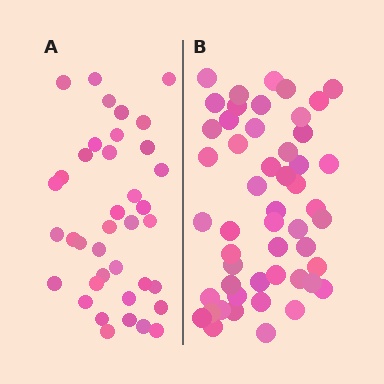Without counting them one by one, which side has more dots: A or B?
Region B (the right region) has more dots.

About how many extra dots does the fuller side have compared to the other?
Region B has approximately 15 more dots than region A.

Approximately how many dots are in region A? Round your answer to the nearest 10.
About 40 dots. (The exact count is 38, which rounds to 40.)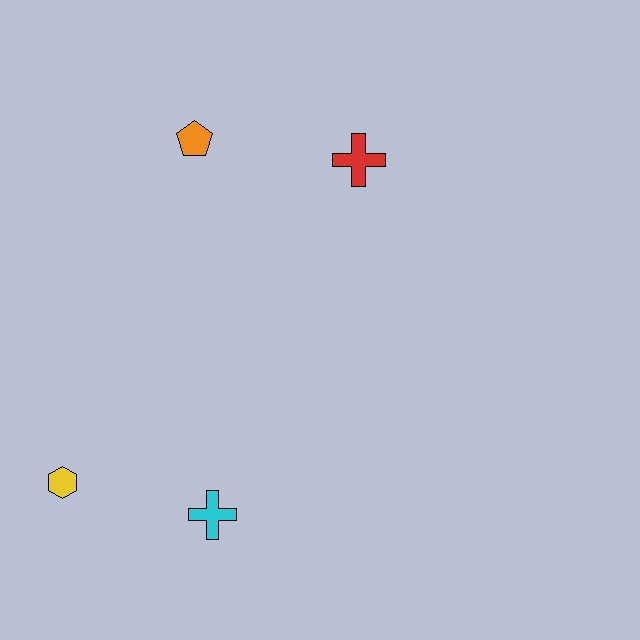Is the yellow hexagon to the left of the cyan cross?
Yes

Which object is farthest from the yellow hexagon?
The red cross is farthest from the yellow hexagon.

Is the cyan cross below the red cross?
Yes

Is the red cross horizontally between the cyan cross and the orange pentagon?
No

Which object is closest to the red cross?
The orange pentagon is closest to the red cross.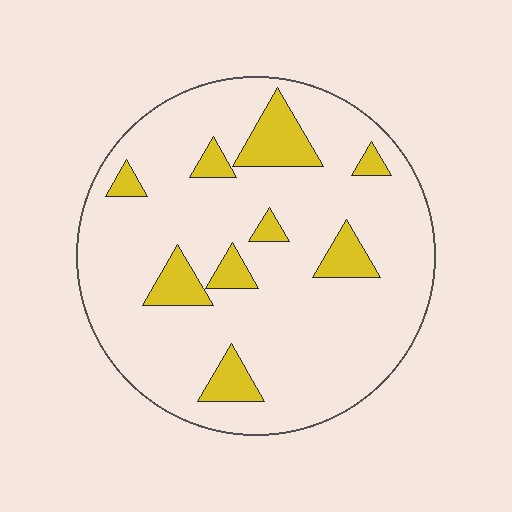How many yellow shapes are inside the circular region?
9.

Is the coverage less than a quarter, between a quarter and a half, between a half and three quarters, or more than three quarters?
Less than a quarter.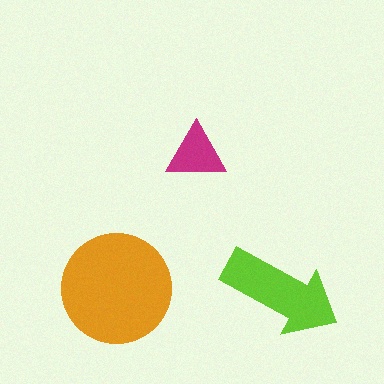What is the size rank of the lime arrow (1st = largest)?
2nd.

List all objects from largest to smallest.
The orange circle, the lime arrow, the magenta triangle.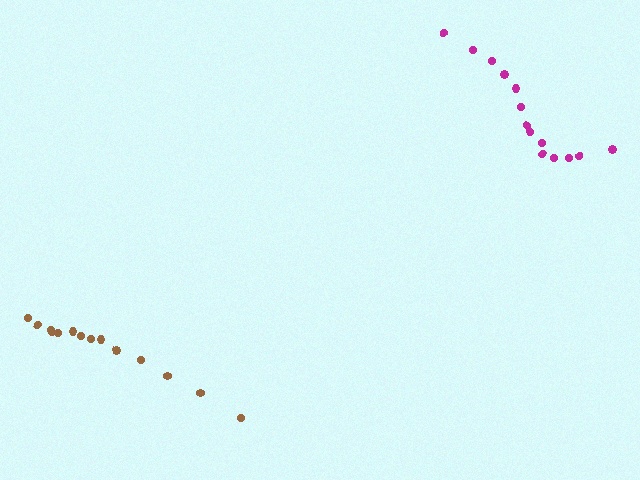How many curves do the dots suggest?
There are 2 distinct paths.